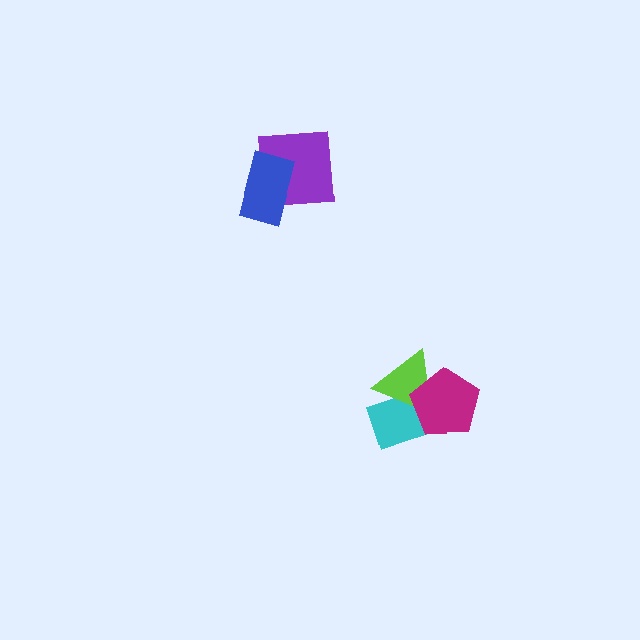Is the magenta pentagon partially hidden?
No, no other shape covers it.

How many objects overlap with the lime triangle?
2 objects overlap with the lime triangle.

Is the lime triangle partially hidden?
Yes, it is partially covered by another shape.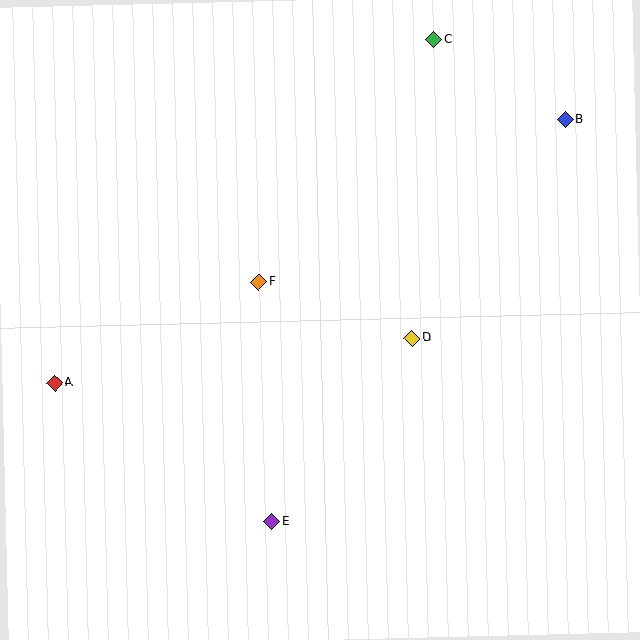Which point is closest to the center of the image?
Point F at (259, 282) is closest to the center.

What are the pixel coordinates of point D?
Point D is at (412, 338).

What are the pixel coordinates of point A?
Point A is at (55, 383).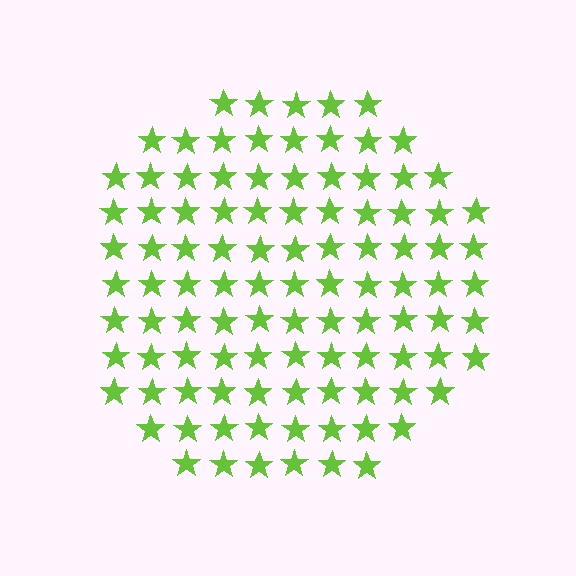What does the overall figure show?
The overall figure shows a circle.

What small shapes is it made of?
It is made of small stars.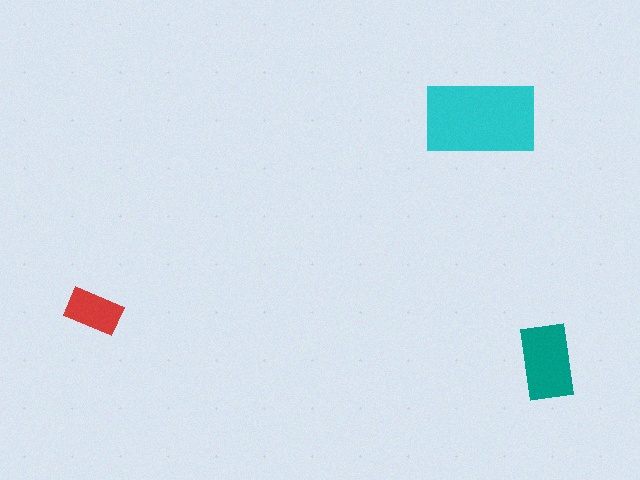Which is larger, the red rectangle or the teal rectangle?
The teal one.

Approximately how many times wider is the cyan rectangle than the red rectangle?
About 2 times wider.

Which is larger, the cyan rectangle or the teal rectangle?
The cyan one.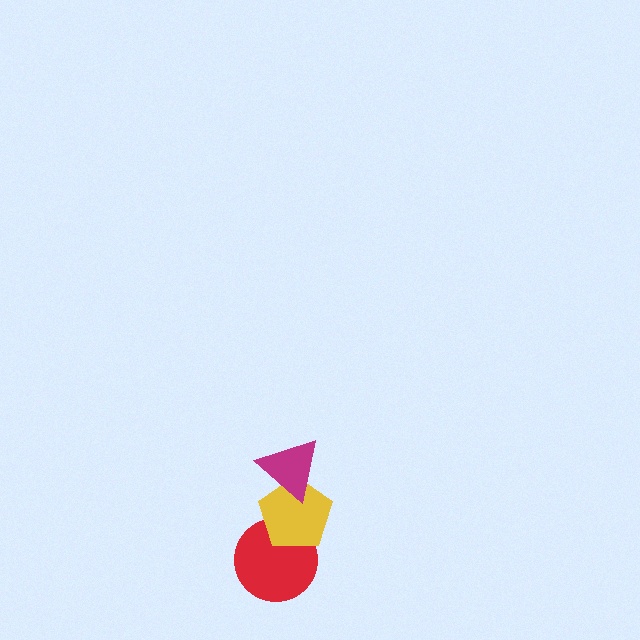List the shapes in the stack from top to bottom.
From top to bottom: the magenta triangle, the yellow pentagon, the red circle.